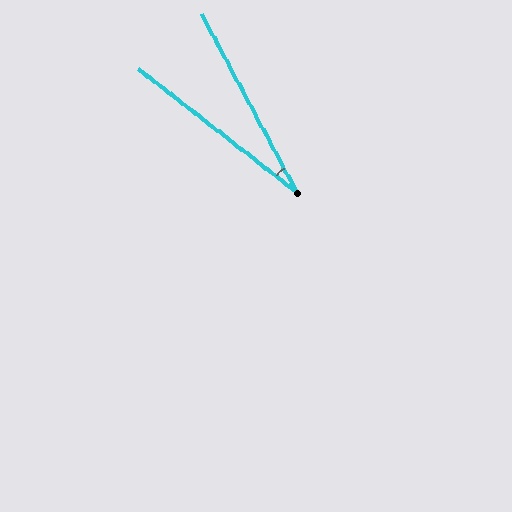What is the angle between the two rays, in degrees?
Approximately 24 degrees.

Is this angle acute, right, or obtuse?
It is acute.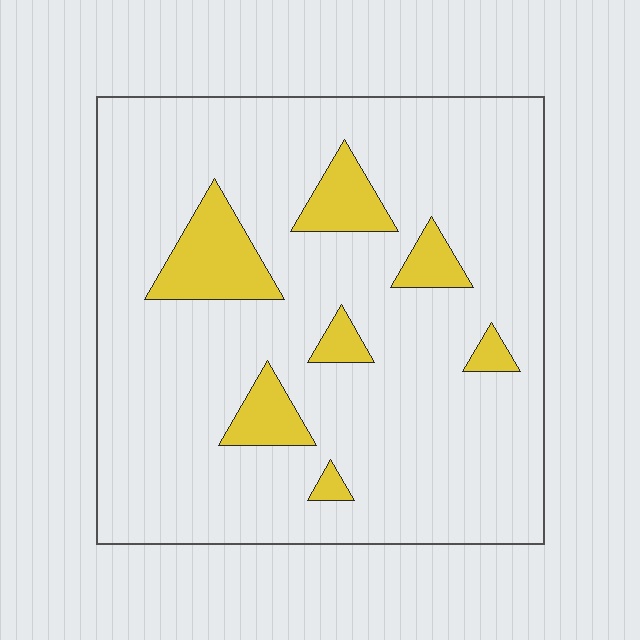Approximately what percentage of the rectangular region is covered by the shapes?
Approximately 15%.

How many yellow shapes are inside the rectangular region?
7.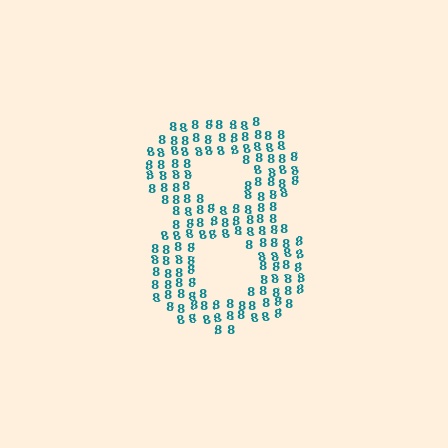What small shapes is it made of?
It is made of small digit 8's.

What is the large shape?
The large shape is the digit 8.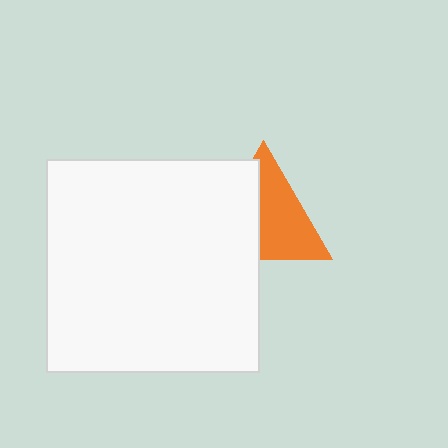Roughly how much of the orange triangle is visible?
About half of it is visible (roughly 57%).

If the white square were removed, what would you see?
You would see the complete orange triangle.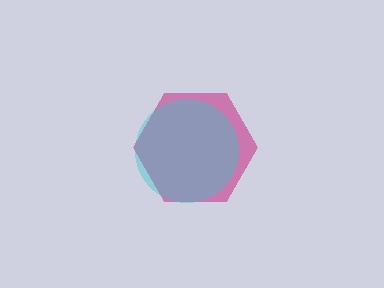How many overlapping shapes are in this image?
There are 2 overlapping shapes in the image.